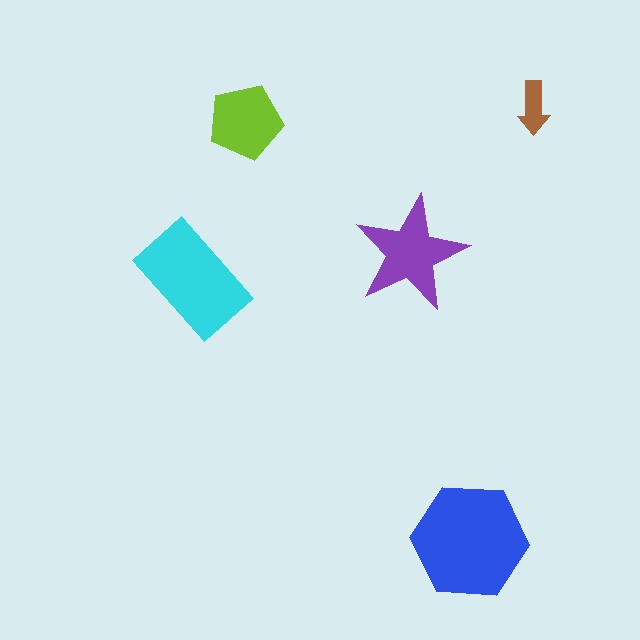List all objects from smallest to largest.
The brown arrow, the lime pentagon, the purple star, the cyan rectangle, the blue hexagon.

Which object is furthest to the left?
The cyan rectangle is leftmost.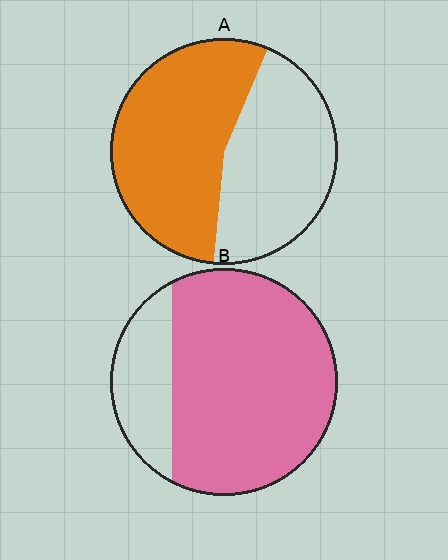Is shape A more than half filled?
Yes.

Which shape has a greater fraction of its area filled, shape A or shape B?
Shape B.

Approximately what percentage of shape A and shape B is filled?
A is approximately 55% and B is approximately 80%.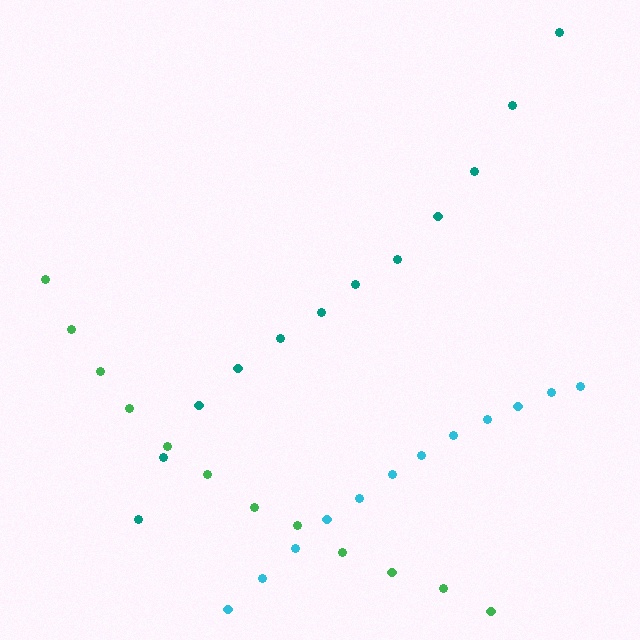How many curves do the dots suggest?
There are 3 distinct paths.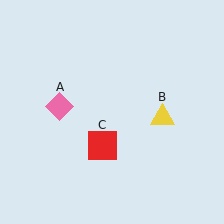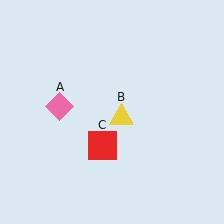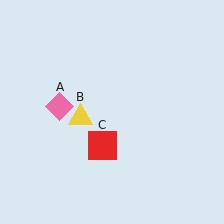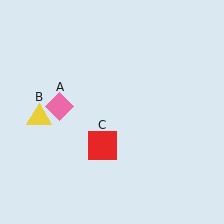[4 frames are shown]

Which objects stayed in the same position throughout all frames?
Pink diamond (object A) and red square (object C) remained stationary.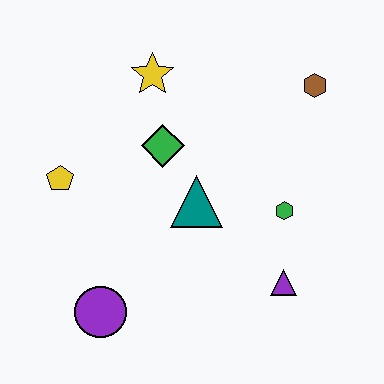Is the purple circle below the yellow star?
Yes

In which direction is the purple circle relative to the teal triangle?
The purple circle is below the teal triangle.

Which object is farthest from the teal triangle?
The brown hexagon is farthest from the teal triangle.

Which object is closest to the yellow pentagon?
The green diamond is closest to the yellow pentagon.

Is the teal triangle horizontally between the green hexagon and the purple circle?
Yes